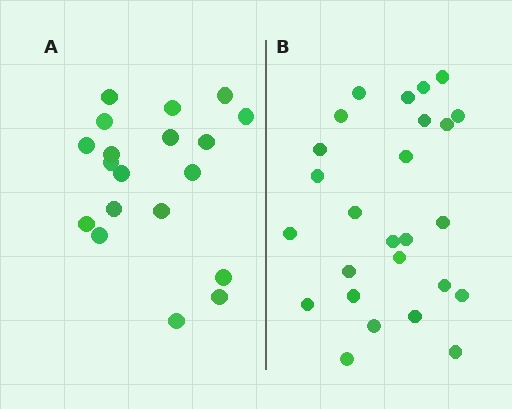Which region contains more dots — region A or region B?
Region B (the right region) has more dots.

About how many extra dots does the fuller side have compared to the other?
Region B has roughly 8 or so more dots than region A.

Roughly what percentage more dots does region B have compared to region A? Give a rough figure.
About 35% more.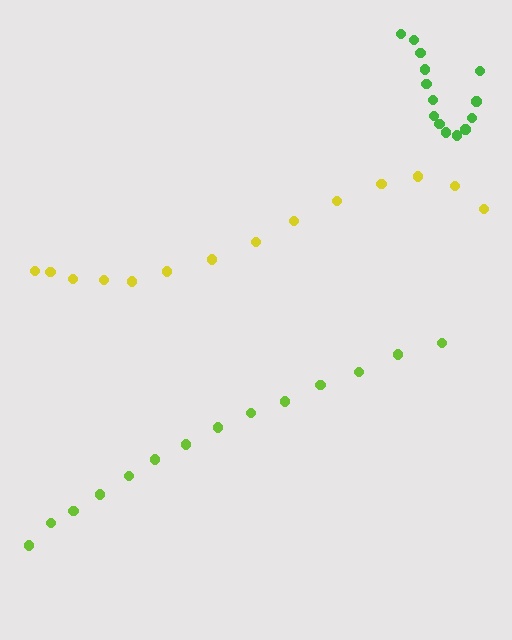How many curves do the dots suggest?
There are 3 distinct paths.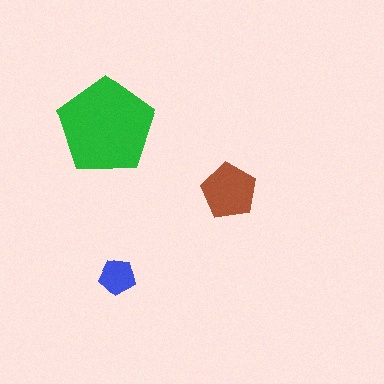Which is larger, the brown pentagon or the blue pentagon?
The brown one.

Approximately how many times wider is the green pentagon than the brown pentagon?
About 1.5 times wider.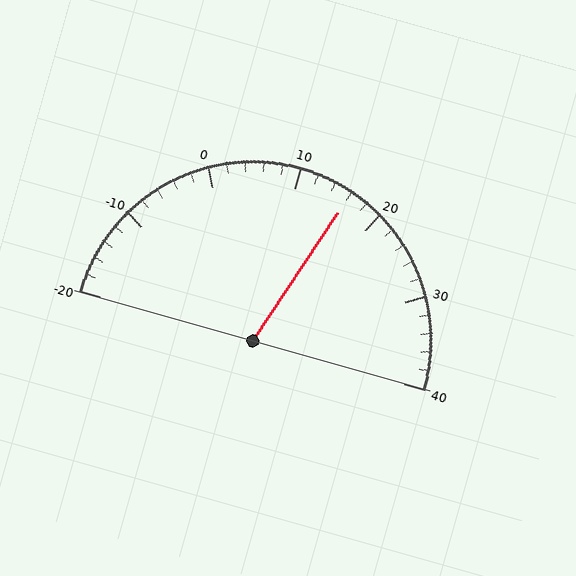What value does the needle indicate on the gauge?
The needle indicates approximately 16.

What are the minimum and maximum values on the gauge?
The gauge ranges from -20 to 40.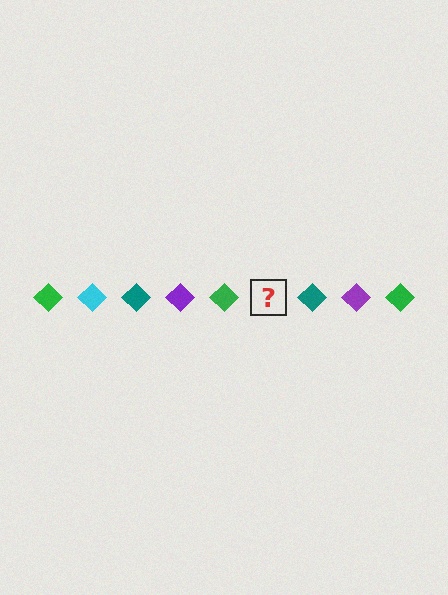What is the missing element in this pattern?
The missing element is a cyan diamond.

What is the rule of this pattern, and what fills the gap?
The rule is that the pattern cycles through green, cyan, teal, purple diamonds. The gap should be filled with a cyan diamond.